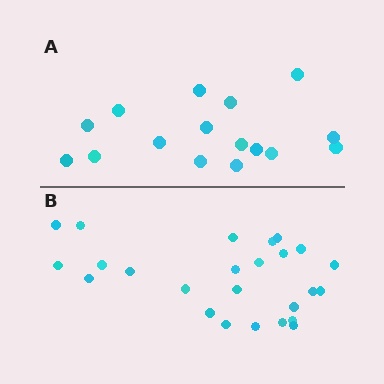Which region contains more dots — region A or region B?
Region B (the bottom region) has more dots.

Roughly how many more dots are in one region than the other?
Region B has roughly 8 or so more dots than region A.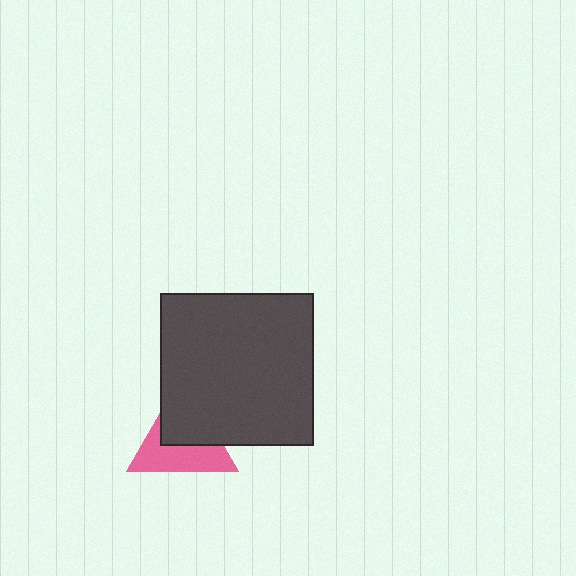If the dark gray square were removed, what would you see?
You would see the complete pink triangle.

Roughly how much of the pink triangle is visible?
About half of it is visible (roughly 51%).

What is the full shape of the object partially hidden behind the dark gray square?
The partially hidden object is a pink triangle.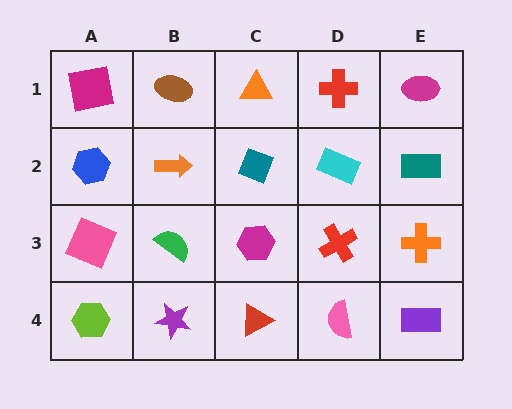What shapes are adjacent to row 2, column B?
A brown ellipse (row 1, column B), a green semicircle (row 3, column B), a blue hexagon (row 2, column A), a teal diamond (row 2, column C).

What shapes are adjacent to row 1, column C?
A teal diamond (row 2, column C), a brown ellipse (row 1, column B), a red cross (row 1, column D).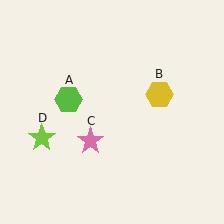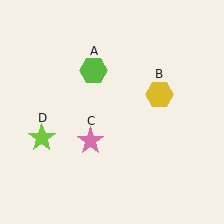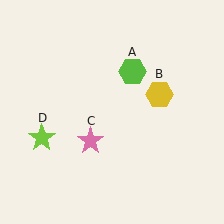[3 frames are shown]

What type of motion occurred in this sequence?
The lime hexagon (object A) rotated clockwise around the center of the scene.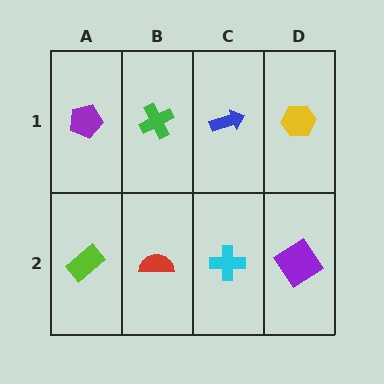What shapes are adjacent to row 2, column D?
A yellow hexagon (row 1, column D), a cyan cross (row 2, column C).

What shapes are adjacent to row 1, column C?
A cyan cross (row 2, column C), a green cross (row 1, column B), a yellow hexagon (row 1, column D).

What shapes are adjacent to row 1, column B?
A red semicircle (row 2, column B), a purple pentagon (row 1, column A), a blue arrow (row 1, column C).